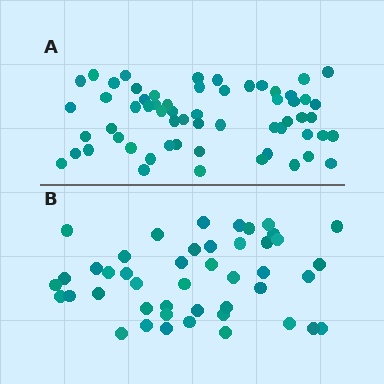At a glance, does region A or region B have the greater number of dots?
Region A (the top region) has more dots.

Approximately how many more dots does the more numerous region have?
Region A has approximately 15 more dots than region B.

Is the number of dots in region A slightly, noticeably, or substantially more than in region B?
Region A has noticeably more, but not dramatically so. The ratio is roughly 1.3 to 1.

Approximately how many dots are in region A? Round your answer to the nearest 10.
About 60 dots.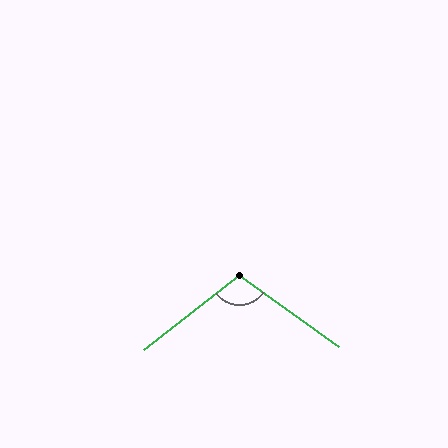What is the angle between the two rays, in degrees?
Approximately 107 degrees.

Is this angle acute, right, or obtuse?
It is obtuse.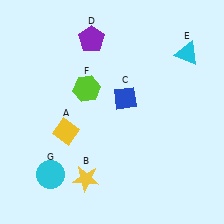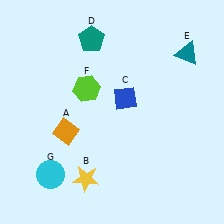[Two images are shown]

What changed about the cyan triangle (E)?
In Image 1, E is cyan. In Image 2, it changed to teal.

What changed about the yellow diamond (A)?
In Image 1, A is yellow. In Image 2, it changed to orange.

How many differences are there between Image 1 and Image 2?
There are 3 differences between the two images.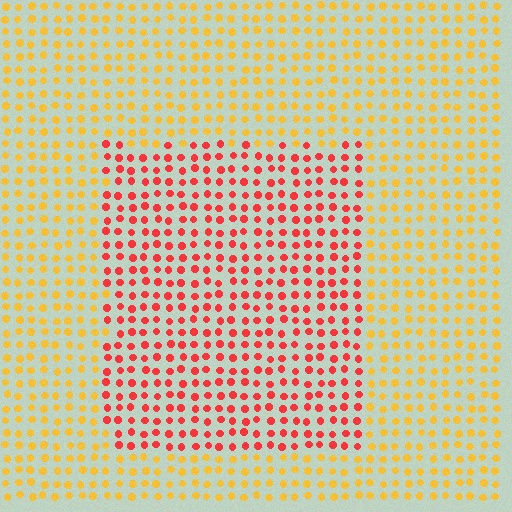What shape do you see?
I see a rectangle.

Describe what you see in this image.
The image is filled with small yellow elements in a uniform arrangement. A rectangle-shaped region is visible where the elements are tinted to a slightly different hue, forming a subtle color boundary.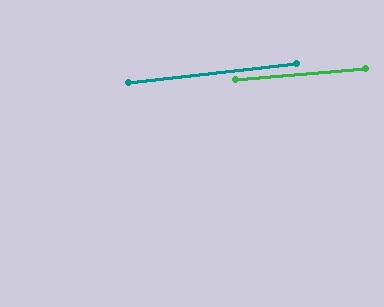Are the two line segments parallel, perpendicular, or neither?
Parallel — their directions differ by only 1.8°.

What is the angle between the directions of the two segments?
Approximately 2 degrees.